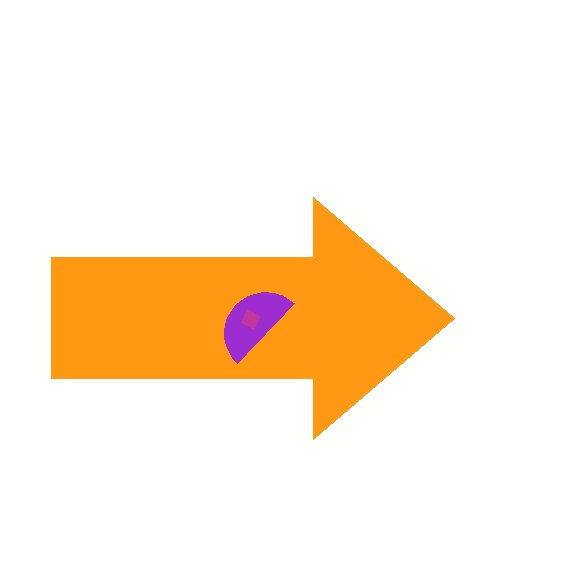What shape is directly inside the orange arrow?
The purple semicircle.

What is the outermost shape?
The orange arrow.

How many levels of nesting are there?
3.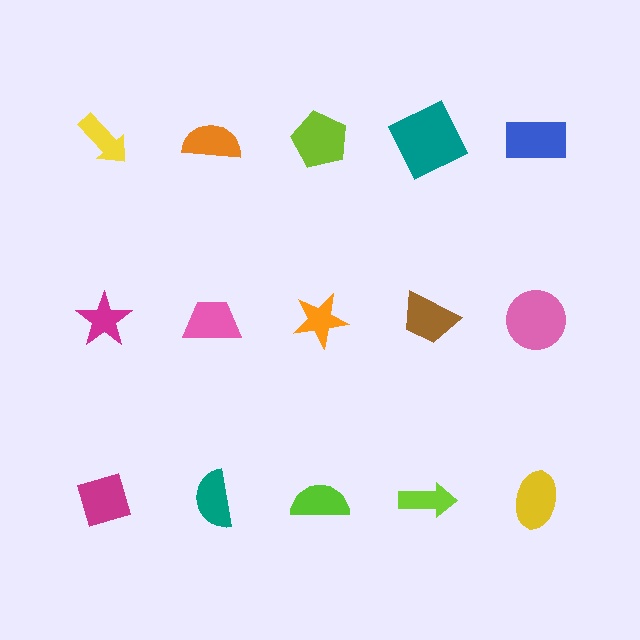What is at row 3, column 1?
A magenta diamond.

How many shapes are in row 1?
5 shapes.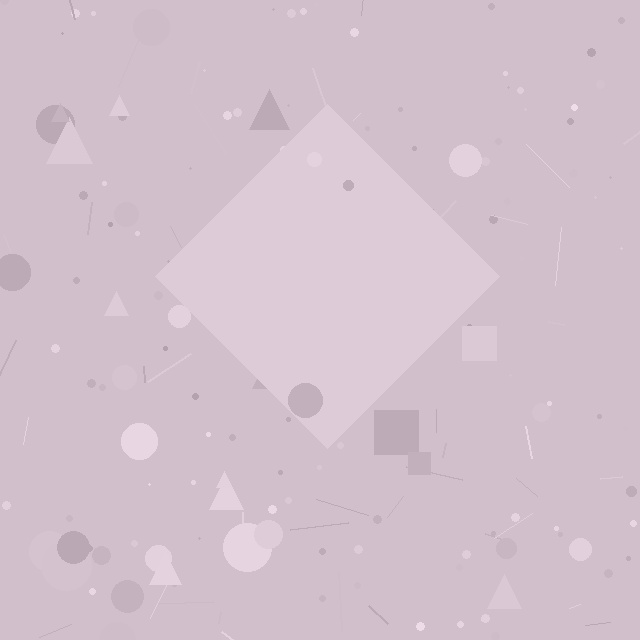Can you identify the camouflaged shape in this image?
The camouflaged shape is a diamond.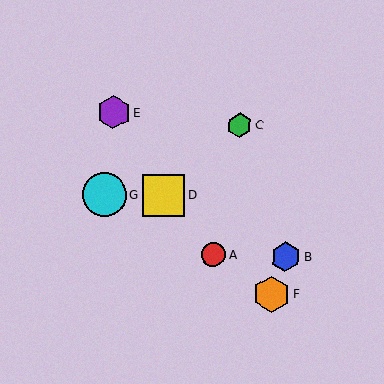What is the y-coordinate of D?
Object D is at y≈195.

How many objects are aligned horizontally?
2 objects (D, G) are aligned horizontally.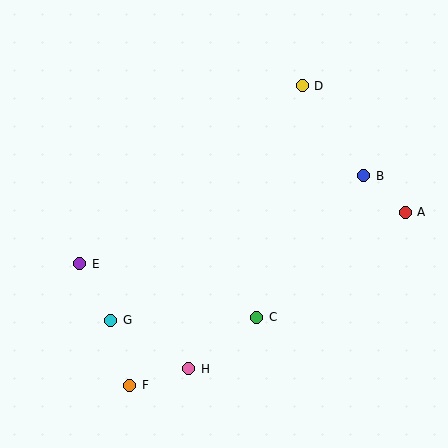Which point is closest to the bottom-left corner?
Point F is closest to the bottom-left corner.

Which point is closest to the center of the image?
Point C at (257, 317) is closest to the center.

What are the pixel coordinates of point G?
Point G is at (111, 320).